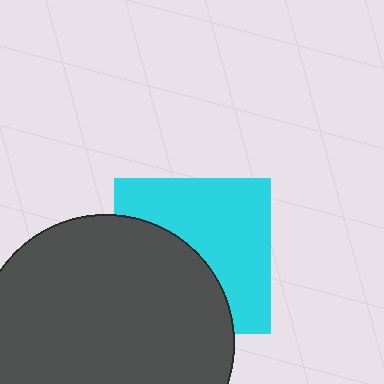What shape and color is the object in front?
The object in front is a dark gray circle.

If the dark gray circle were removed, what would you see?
You would see the complete cyan square.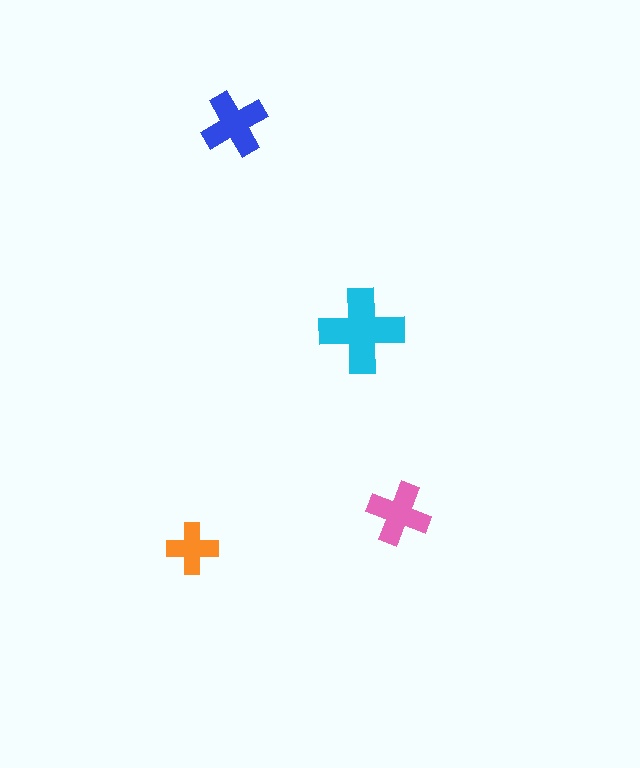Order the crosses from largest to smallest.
the cyan one, the blue one, the pink one, the orange one.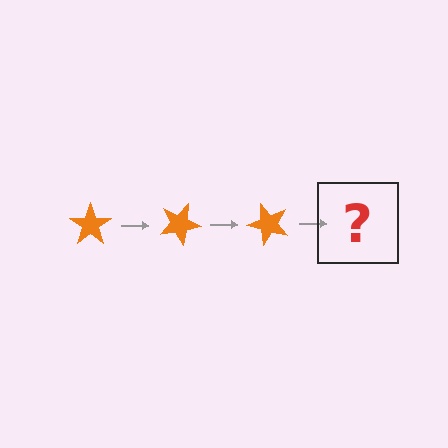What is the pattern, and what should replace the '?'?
The pattern is that the star rotates 25 degrees each step. The '?' should be an orange star rotated 75 degrees.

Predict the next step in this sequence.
The next step is an orange star rotated 75 degrees.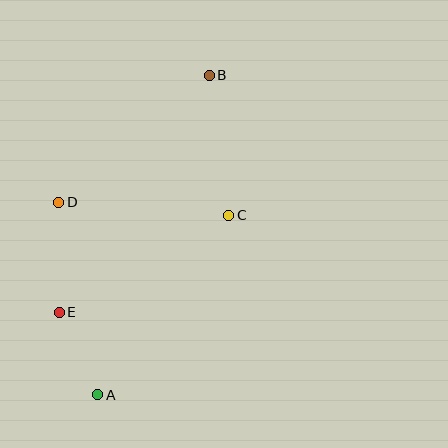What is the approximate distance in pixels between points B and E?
The distance between B and E is approximately 280 pixels.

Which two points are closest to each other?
Points A and E are closest to each other.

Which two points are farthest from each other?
Points A and B are farthest from each other.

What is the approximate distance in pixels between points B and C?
The distance between B and C is approximately 141 pixels.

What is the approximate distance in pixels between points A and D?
The distance between A and D is approximately 196 pixels.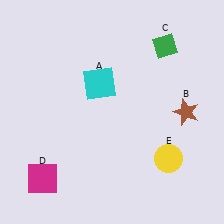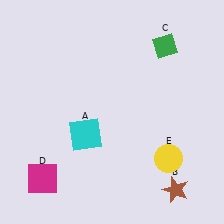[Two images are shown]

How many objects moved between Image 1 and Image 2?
2 objects moved between the two images.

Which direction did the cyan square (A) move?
The cyan square (A) moved down.